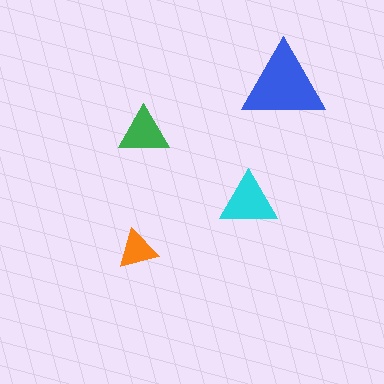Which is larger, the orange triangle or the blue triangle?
The blue one.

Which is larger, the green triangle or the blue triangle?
The blue one.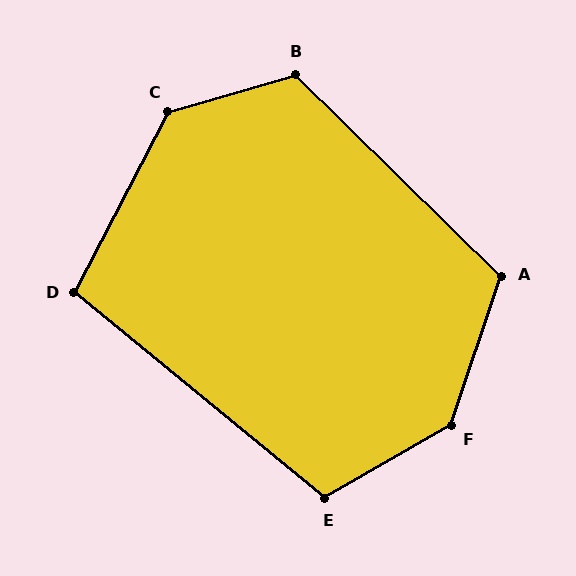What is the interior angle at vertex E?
Approximately 111 degrees (obtuse).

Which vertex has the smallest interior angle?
D, at approximately 102 degrees.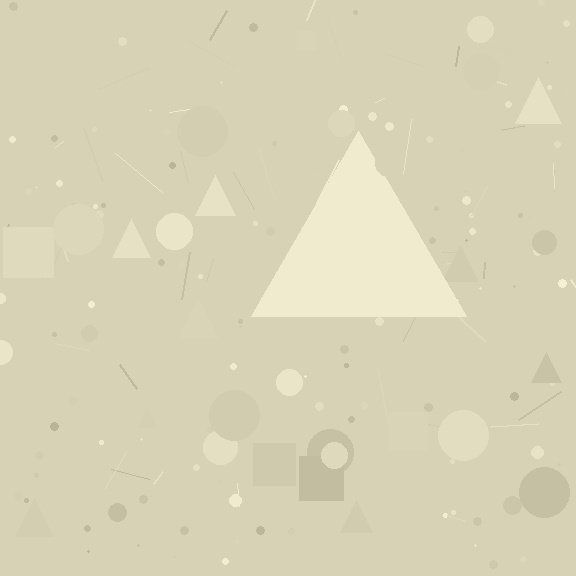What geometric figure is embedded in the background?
A triangle is embedded in the background.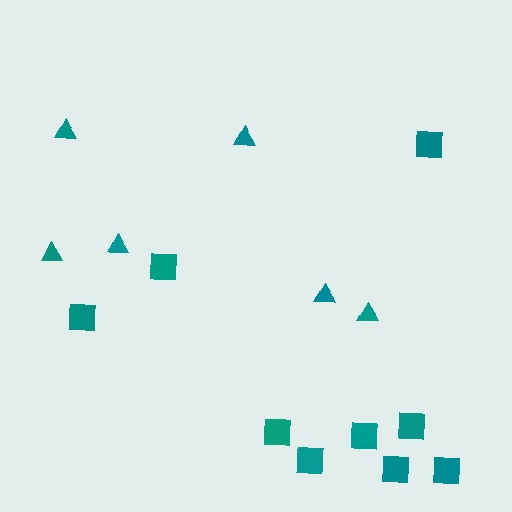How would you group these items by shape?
There are 2 groups: one group of squares (9) and one group of triangles (6).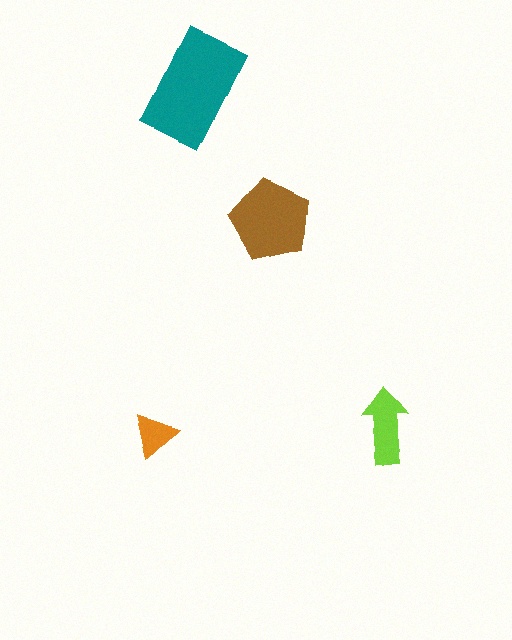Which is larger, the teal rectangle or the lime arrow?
The teal rectangle.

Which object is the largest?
The teal rectangle.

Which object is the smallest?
The orange triangle.